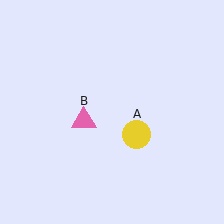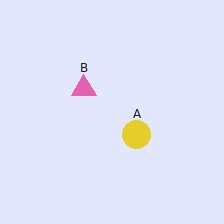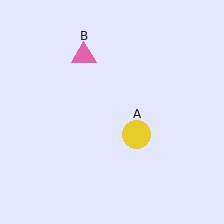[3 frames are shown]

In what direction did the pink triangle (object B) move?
The pink triangle (object B) moved up.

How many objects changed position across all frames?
1 object changed position: pink triangle (object B).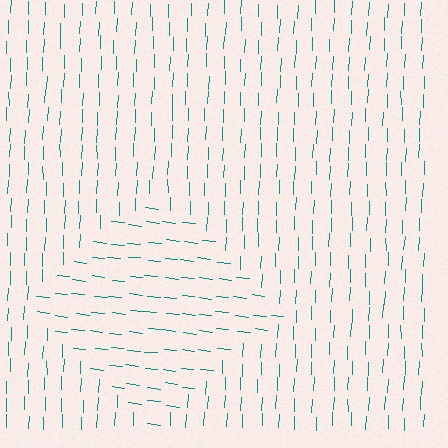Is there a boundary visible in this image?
Yes, there is a texture boundary formed by a change in line orientation.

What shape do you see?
I see a diamond.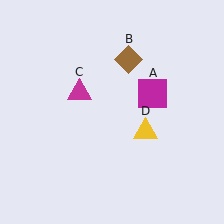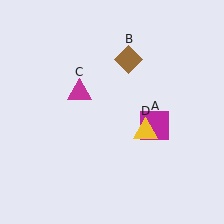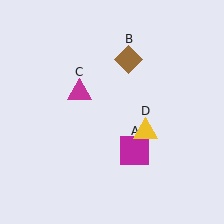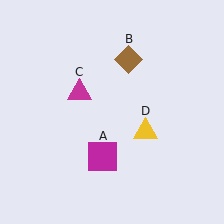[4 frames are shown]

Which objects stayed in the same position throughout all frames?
Brown diamond (object B) and magenta triangle (object C) and yellow triangle (object D) remained stationary.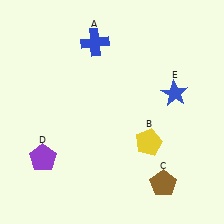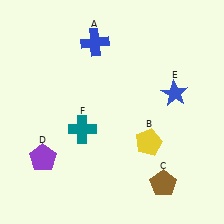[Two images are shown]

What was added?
A teal cross (F) was added in Image 2.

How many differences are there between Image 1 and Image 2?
There is 1 difference between the two images.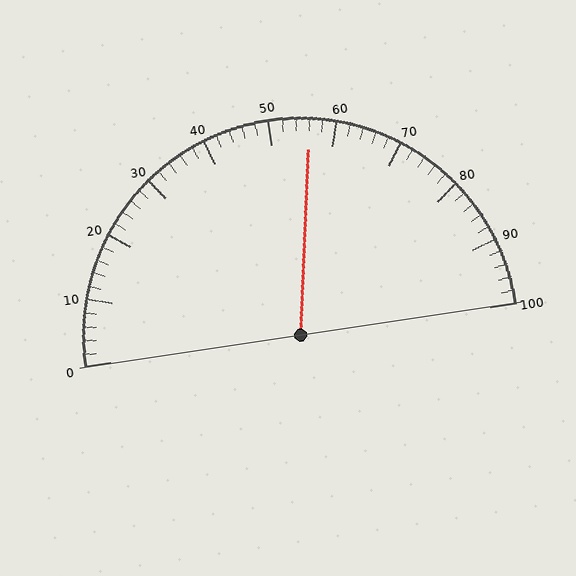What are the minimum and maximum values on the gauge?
The gauge ranges from 0 to 100.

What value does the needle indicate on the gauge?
The needle indicates approximately 56.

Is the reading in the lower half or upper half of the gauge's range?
The reading is in the upper half of the range (0 to 100).